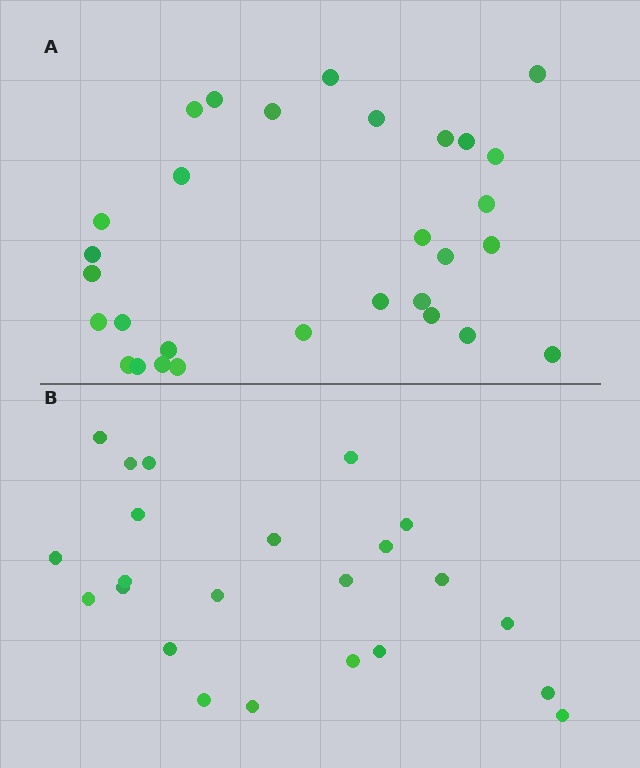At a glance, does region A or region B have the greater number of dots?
Region A (the top region) has more dots.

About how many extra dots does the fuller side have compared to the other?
Region A has roughly 8 or so more dots than region B.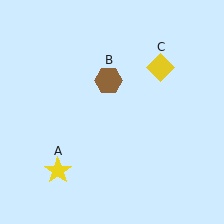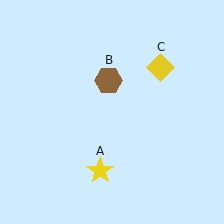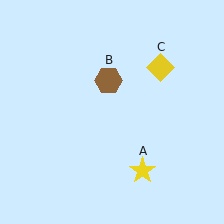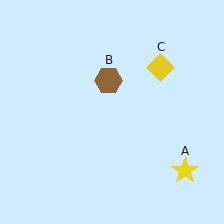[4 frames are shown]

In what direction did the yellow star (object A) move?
The yellow star (object A) moved right.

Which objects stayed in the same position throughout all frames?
Brown hexagon (object B) and yellow diamond (object C) remained stationary.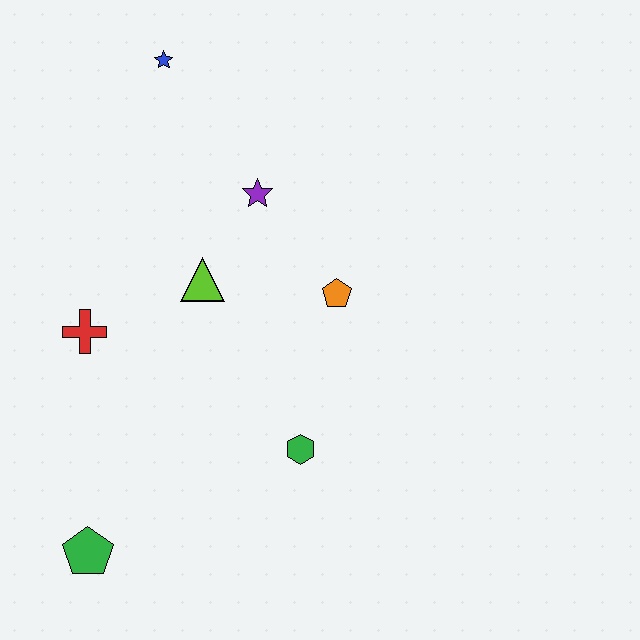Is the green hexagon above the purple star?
No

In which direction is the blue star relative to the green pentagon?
The blue star is above the green pentagon.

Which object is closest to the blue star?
The purple star is closest to the blue star.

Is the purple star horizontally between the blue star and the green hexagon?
Yes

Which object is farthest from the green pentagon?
The blue star is farthest from the green pentagon.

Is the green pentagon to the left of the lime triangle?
Yes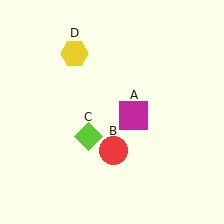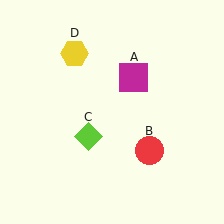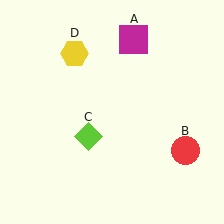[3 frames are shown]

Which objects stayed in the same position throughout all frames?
Lime diamond (object C) and yellow hexagon (object D) remained stationary.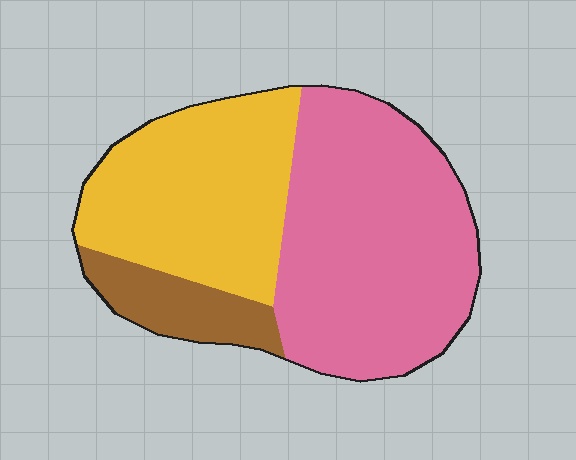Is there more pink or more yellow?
Pink.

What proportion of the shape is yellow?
Yellow covers roughly 35% of the shape.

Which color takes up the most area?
Pink, at roughly 50%.